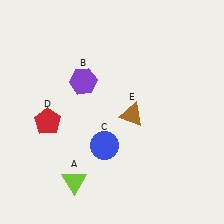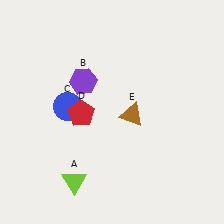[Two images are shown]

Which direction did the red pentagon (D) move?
The red pentagon (D) moved right.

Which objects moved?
The objects that moved are: the blue circle (C), the red pentagon (D).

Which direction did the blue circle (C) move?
The blue circle (C) moved up.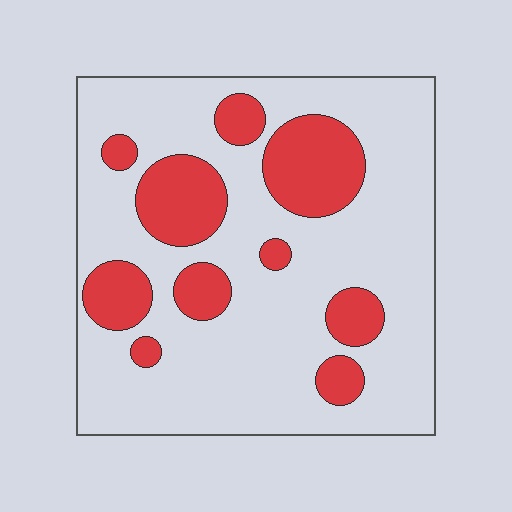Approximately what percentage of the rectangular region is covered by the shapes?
Approximately 25%.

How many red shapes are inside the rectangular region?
10.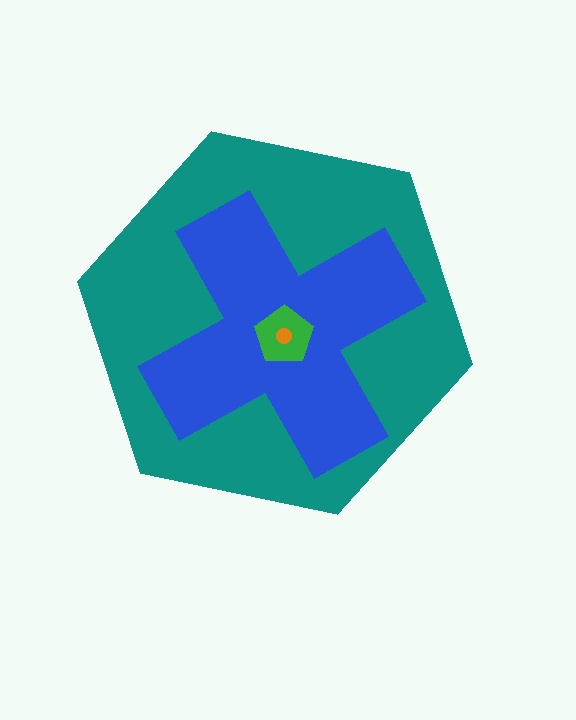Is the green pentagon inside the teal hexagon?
Yes.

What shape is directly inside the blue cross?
The green pentagon.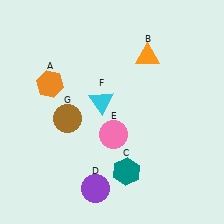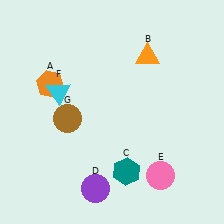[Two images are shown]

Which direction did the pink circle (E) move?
The pink circle (E) moved right.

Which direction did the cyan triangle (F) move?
The cyan triangle (F) moved left.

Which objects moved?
The objects that moved are: the pink circle (E), the cyan triangle (F).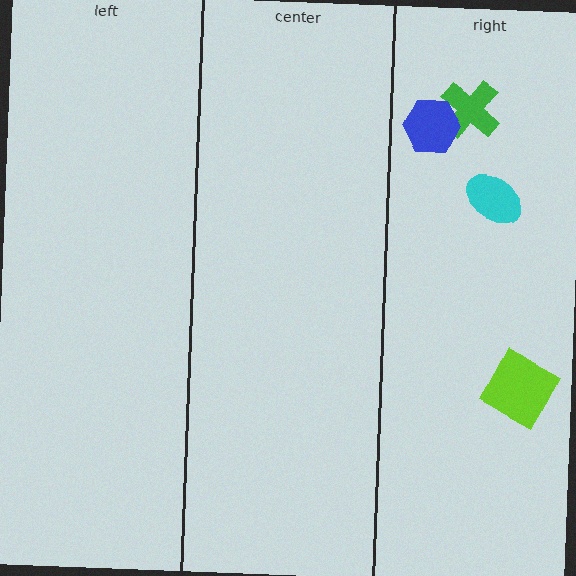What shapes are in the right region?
The green cross, the blue hexagon, the cyan ellipse, the lime square.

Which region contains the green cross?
The right region.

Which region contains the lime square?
The right region.